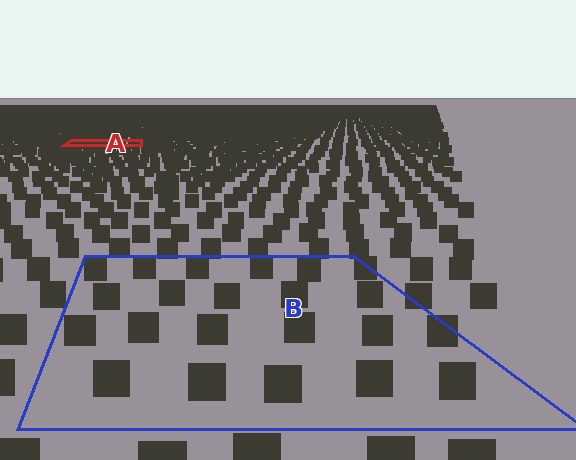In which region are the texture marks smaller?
The texture marks are smaller in region A, because it is farther away.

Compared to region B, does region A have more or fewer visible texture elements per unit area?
Region A has more texture elements per unit area — they are packed more densely because it is farther away.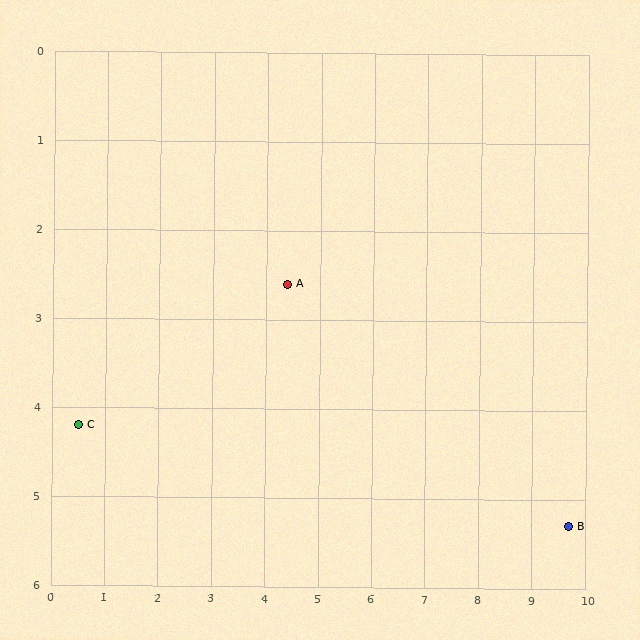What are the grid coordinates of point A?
Point A is at approximately (4.4, 2.6).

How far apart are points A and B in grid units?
Points A and B are about 5.9 grid units apart.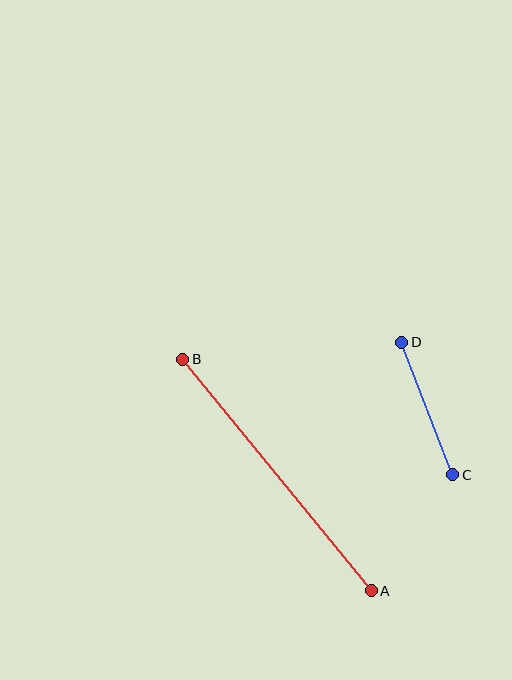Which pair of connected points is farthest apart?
Points A and B are farthest apart.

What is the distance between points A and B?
The distance is approximately 299 pixels.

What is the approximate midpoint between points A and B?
The midpoint is at approximately (277, 475) pixels.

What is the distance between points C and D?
The distance is approximately 142 pixels.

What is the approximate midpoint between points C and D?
The midpoint is at approximately (427, 408) pixels.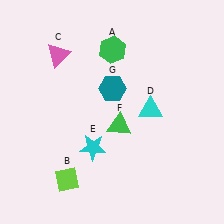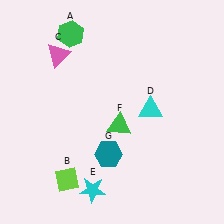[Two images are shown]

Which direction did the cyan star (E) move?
The cyan star (E) moved down.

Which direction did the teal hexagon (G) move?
The teal hexagon (G) moved down.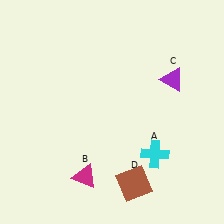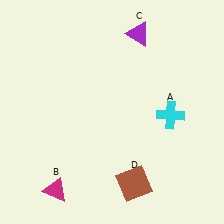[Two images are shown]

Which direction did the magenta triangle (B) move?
The magenta triangle (B) moved left.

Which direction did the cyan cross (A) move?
The cyan cross (A) moved up.